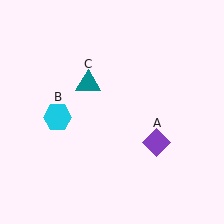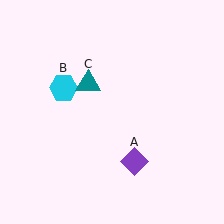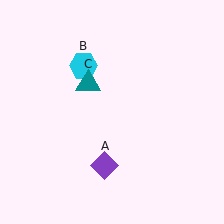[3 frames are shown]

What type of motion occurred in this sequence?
The purple diamond (object A), cyan hexagon (object B) rotated clockwise around the center of the scene.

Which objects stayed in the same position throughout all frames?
Teal triangle (object C) remained stationary.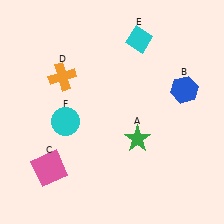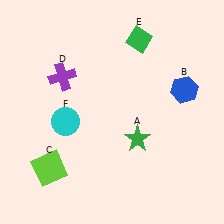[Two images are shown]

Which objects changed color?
C changed from pink to lime. D changed from orange to purple. E changed from cyan to green.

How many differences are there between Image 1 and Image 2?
There are 3 differences between the two images.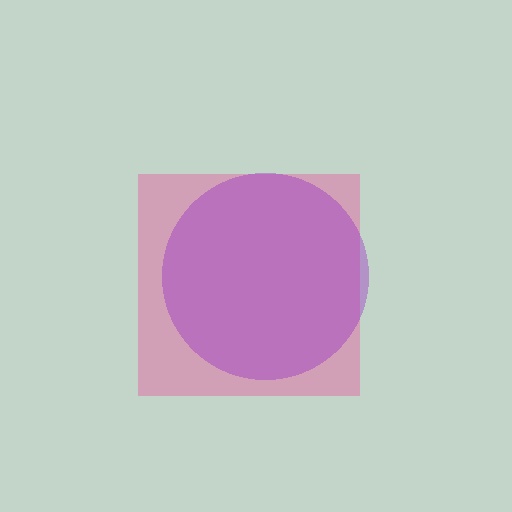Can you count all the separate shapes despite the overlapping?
Yes, there are 2 separate shapes.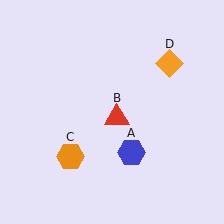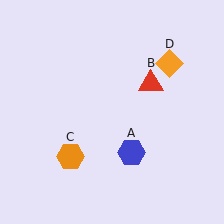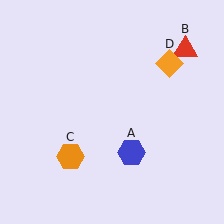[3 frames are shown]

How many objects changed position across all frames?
1 object changed position: red triangle (object B).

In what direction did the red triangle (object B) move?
The red triangle (object B) moved up and to the right.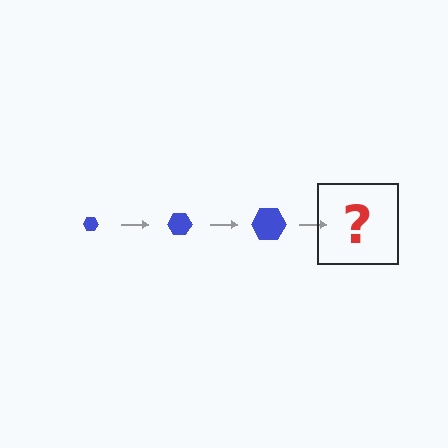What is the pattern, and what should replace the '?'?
The pattern is that the hexagon gets progressively larger each step. The '?' should be a blue hexagon, larger than the previous one.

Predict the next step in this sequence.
The next step is a blue hexagon, larger than the previous one.